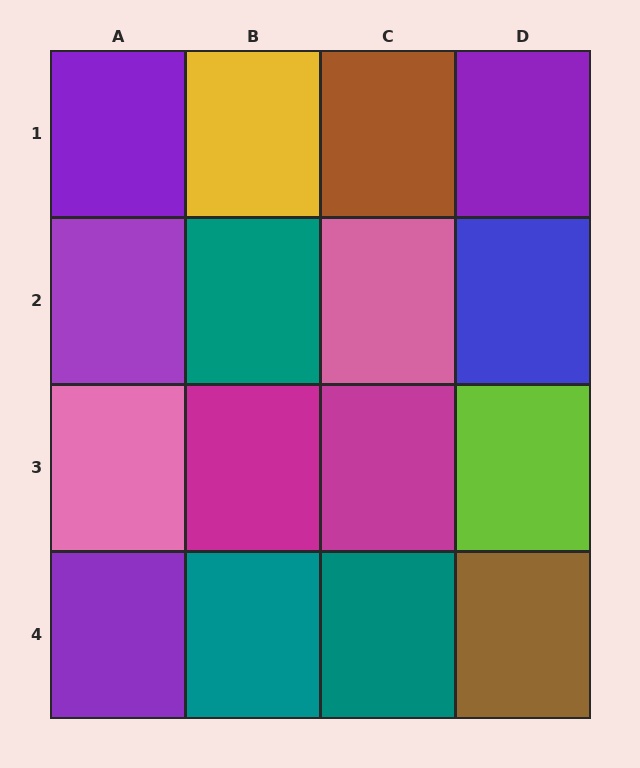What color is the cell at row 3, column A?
Pink.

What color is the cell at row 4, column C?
Teal.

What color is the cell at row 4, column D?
Brown.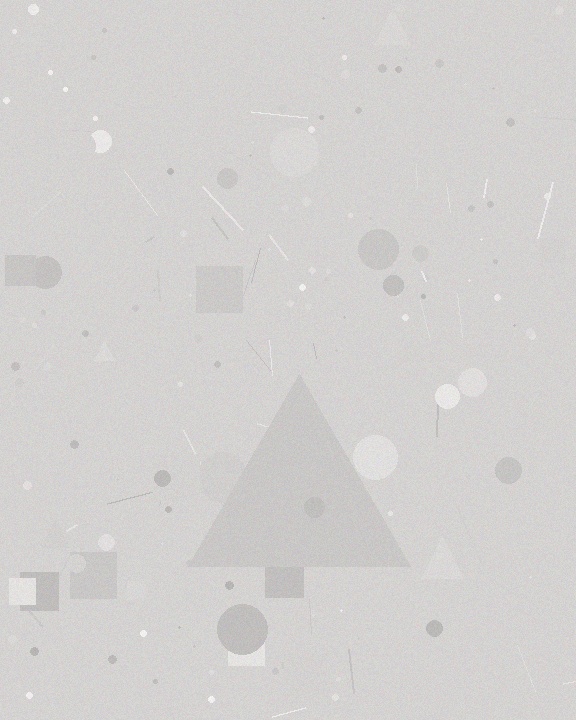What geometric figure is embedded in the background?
A triangle is embedded in the background.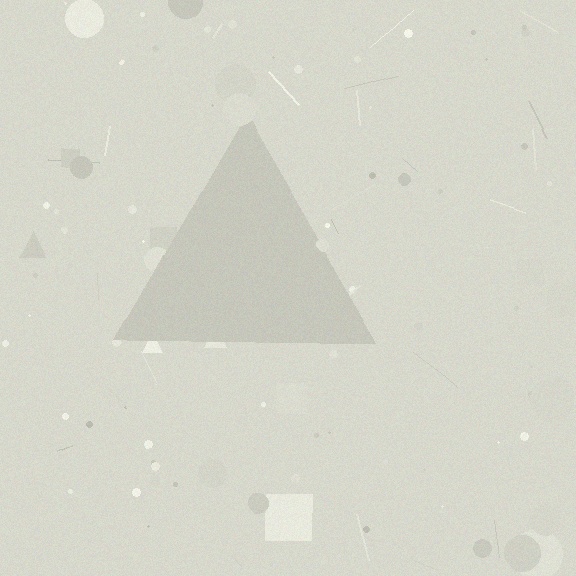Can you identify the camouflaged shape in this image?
The camouflaged shape is a triangle.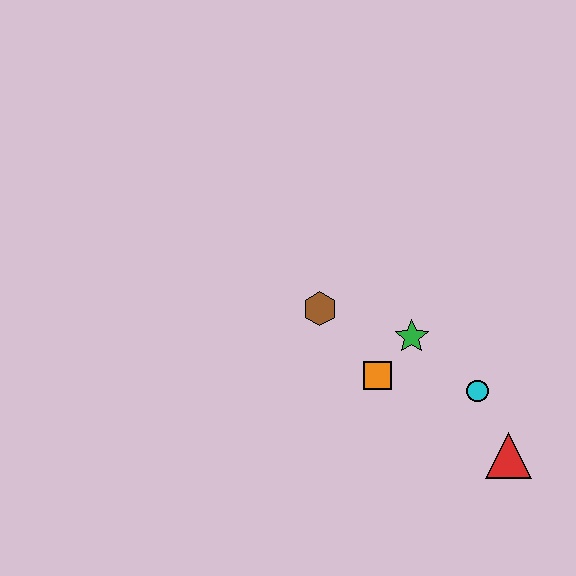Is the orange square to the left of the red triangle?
Yes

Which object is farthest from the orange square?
The red triangle is farthest from the orange square.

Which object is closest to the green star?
The orange square is closest to the green star.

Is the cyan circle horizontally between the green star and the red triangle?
Yes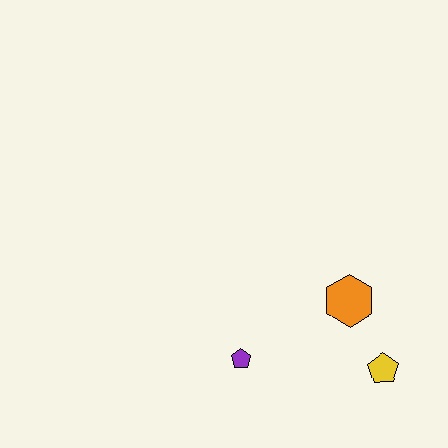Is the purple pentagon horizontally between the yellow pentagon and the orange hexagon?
No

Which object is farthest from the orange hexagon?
The purple pentagon is farthest from the orange hexagon.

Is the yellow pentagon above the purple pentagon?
No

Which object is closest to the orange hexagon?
The yellow pentagon is closest to the orange hexagon.